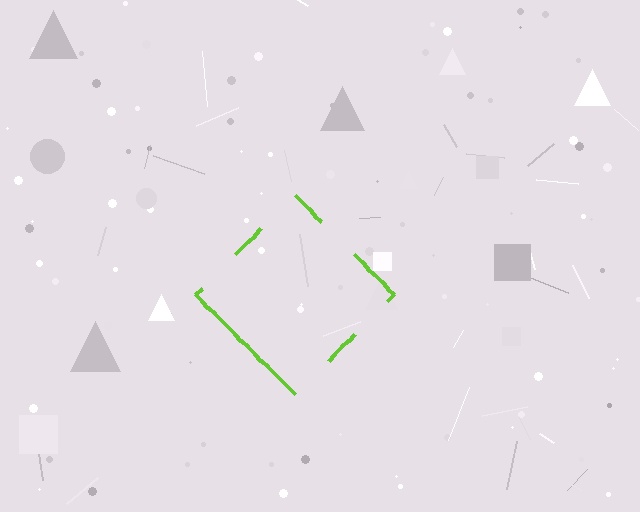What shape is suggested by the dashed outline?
The dashed outline suggests a diamond.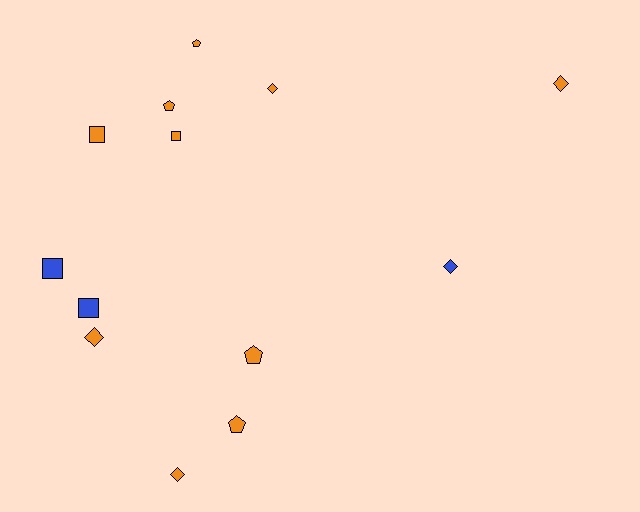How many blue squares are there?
There are 2 blue squares.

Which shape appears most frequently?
Diamond, with 5 objects.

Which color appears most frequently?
Orange, with 10 objects.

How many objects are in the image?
There are 13 objects.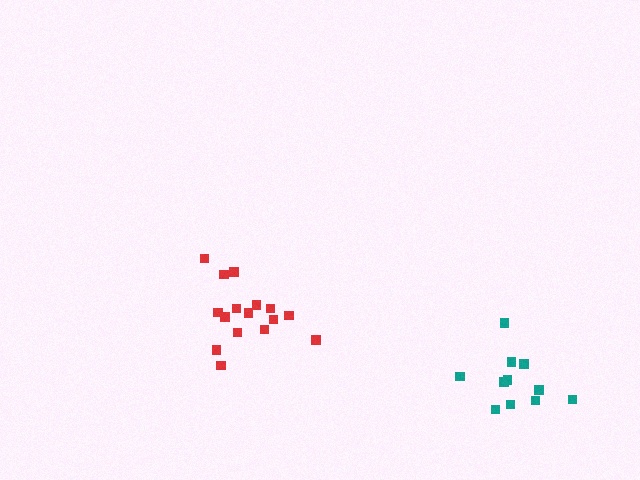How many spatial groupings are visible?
There are 2 spatial groupings.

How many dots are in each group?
Group 1: 11 dots, Group 2: 16 dots (27 total).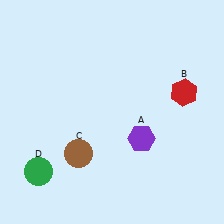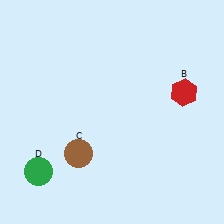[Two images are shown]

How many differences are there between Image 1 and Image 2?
There is 1 difference between the two images.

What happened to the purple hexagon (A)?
The purple hexagon (A) was removed in Image 2. It was in the bottom-right area of Image 1.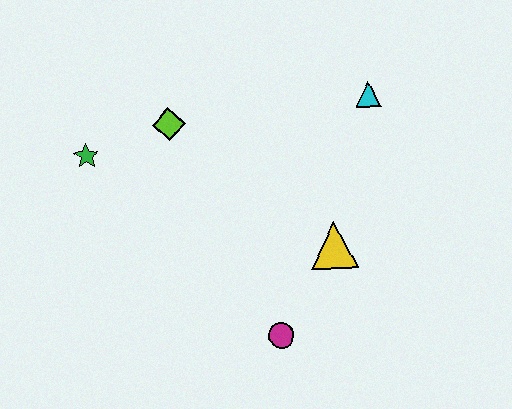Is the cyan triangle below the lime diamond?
No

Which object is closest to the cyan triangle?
The yellow triangle is closest to the cyan triangle.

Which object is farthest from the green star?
The cyan triangle is farthest from the green star.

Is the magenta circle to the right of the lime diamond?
Yes